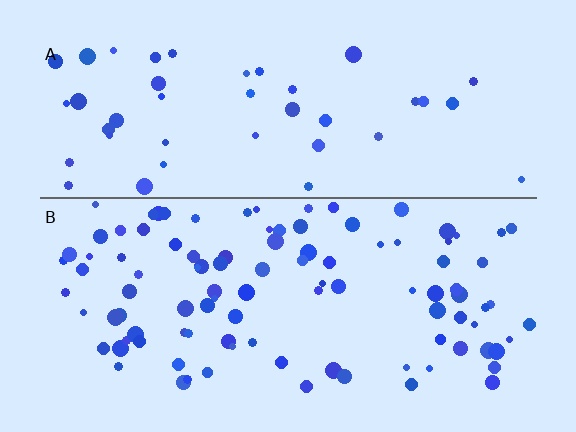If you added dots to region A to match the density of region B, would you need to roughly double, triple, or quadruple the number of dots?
Approximately double.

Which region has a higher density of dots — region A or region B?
B (the bottom).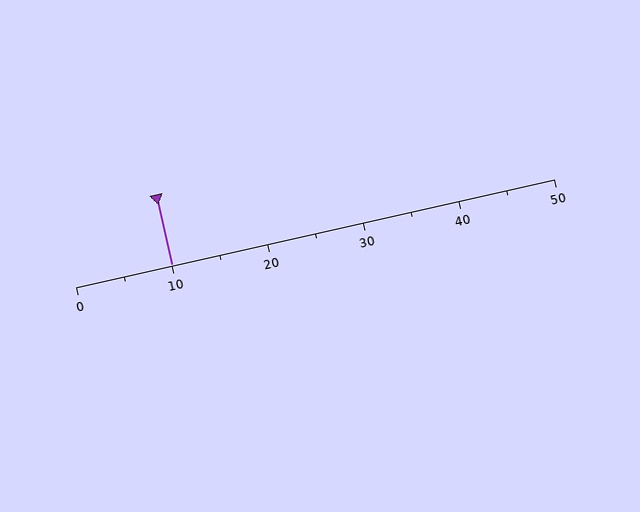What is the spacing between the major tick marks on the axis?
The major ticks are spaced 10 apart.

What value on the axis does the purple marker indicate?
The marker indicates approximately 10.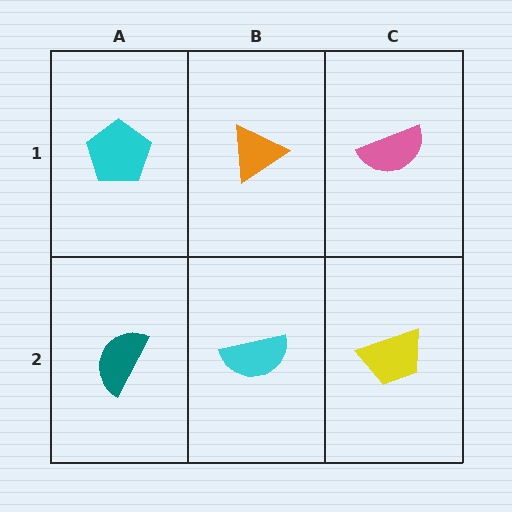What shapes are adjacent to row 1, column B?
A cyan semicircle (row 2, column B), a cyan pentagon (row 1, column A), a pink semicircle (row 1, column C).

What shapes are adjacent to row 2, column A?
A cyan pentagon (row 1, column A), a cyan semicircle (row 2, column B).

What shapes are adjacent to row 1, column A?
A teal semicircle (row 2, column A), an orange triangle (row 1, column B).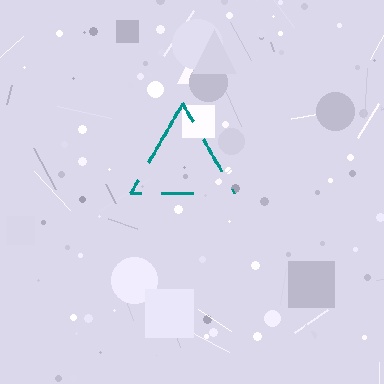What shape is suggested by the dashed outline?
The dashed outline suggests a triangle.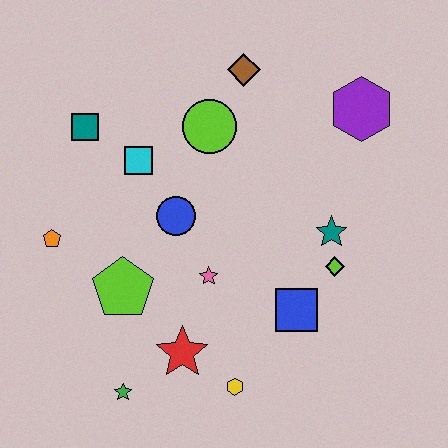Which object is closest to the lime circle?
The brown diamond is closest to the lime circle.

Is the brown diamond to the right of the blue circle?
Yes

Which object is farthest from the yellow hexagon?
The brown diamond is farthest from the yellow hexagon.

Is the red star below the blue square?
Yes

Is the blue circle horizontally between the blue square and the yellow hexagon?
No